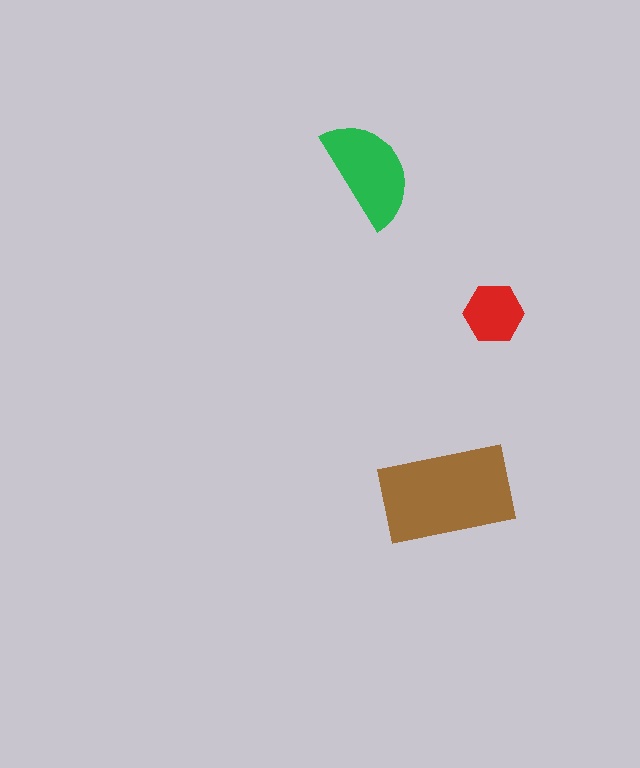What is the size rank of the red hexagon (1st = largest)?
3rd.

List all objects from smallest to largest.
The red hexagon, the green semicircle, the brown rectangle.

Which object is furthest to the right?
The red hexagon is rightmost.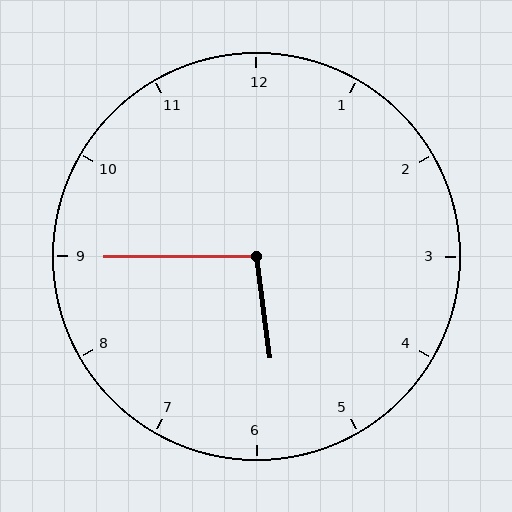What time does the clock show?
5:45.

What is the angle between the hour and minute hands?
Approximately 98 degrees.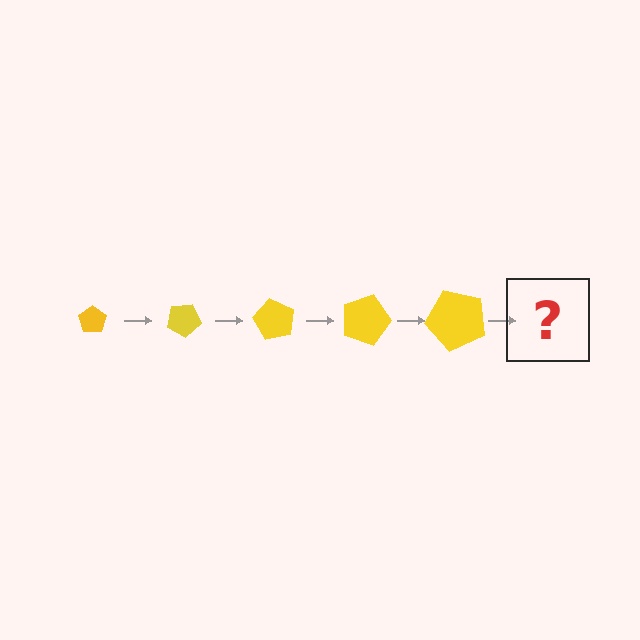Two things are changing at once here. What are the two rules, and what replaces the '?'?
The two rules are that the pentagon grows larger each step and it rotates 30 degrees each step. The '?' should be a pentagon, larger than the previous one and rotated 150 degrees from the start.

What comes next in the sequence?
The next element should be a pentagon, larger than the previous one and rotated 150 degrees from the start.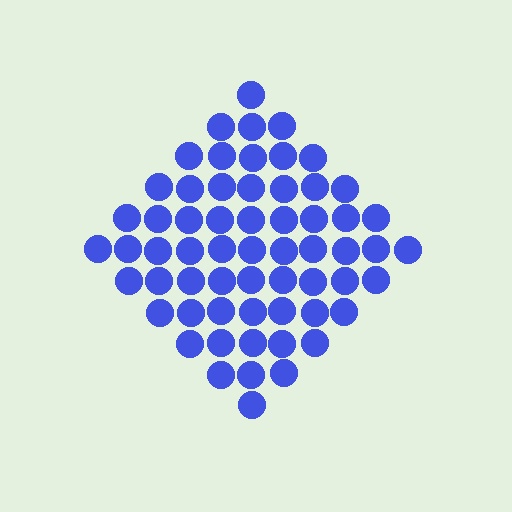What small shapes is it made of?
It is made of small circles.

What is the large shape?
The large shape is a diamond.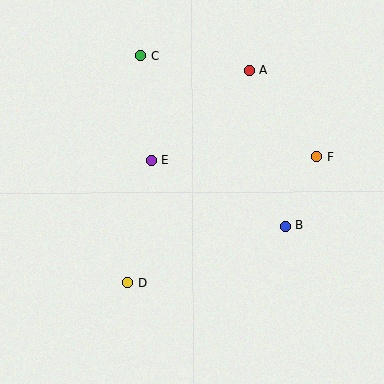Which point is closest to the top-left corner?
Point C is closest to the top-left corner.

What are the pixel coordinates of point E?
Point E is at (151, 161).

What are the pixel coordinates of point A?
Point A is at (250, 70).